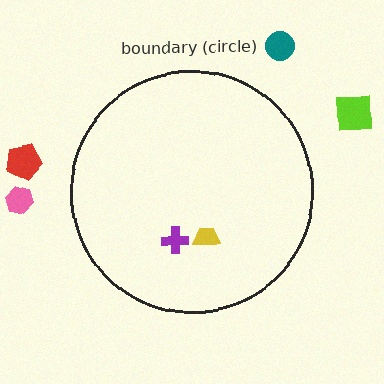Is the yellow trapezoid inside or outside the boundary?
Inside.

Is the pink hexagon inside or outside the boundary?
Outside.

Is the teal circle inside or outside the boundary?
Outside.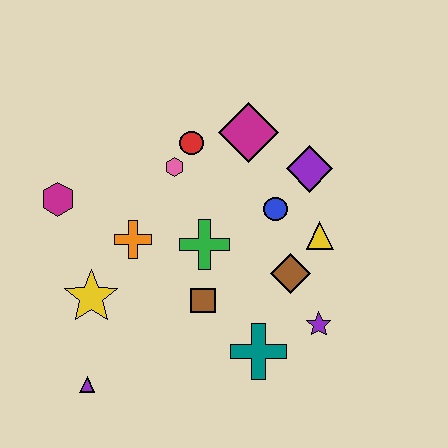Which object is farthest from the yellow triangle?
The purple triangle is farthest from the yellow triangle.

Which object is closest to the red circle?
The pink hexagon is closest to the red circle.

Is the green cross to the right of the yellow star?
Yes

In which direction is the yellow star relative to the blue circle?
The yellow star is to the left of the blue circle.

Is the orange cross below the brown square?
No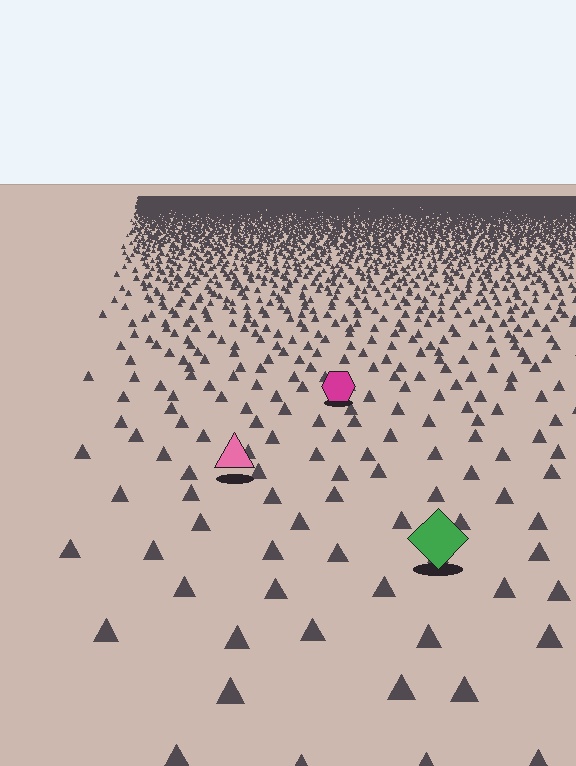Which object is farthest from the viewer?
The magenta hexagon is farthest from the viewer. It appears smaller and the ground texture around it is denser.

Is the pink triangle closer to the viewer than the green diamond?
No. The green diamond is closer — you can tell from the texture gradient: the ground texture is coarser near it.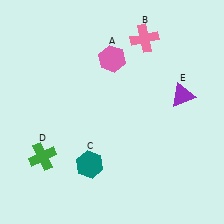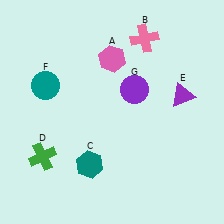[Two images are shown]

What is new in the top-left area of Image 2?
A teal circle (F) was added in the top-left area of Image 2.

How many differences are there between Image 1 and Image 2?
There are 2 differences between the two images.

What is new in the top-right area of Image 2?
A purple circle (G) was added in the top-right area of Image 2.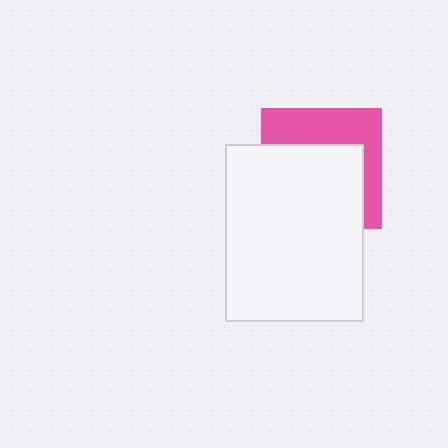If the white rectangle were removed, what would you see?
You would see the complete pink square.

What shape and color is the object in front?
The object in front is a white rectangle.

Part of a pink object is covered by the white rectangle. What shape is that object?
It is a square.